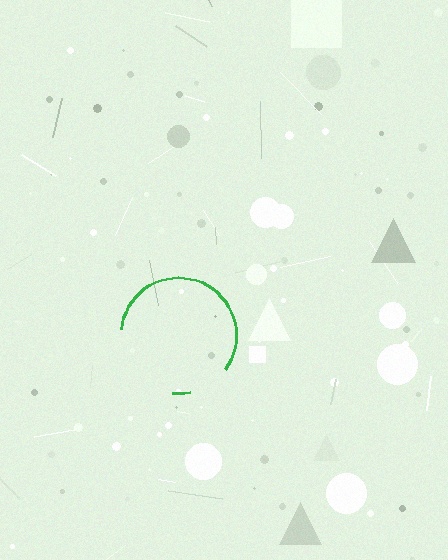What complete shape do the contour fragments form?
The contour fragments form a circle.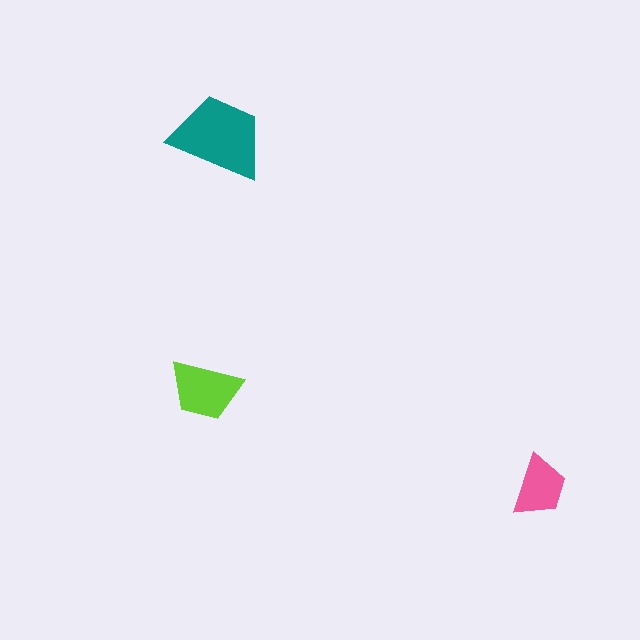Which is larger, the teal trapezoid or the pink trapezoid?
The teal one.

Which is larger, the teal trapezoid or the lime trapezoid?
The teal one.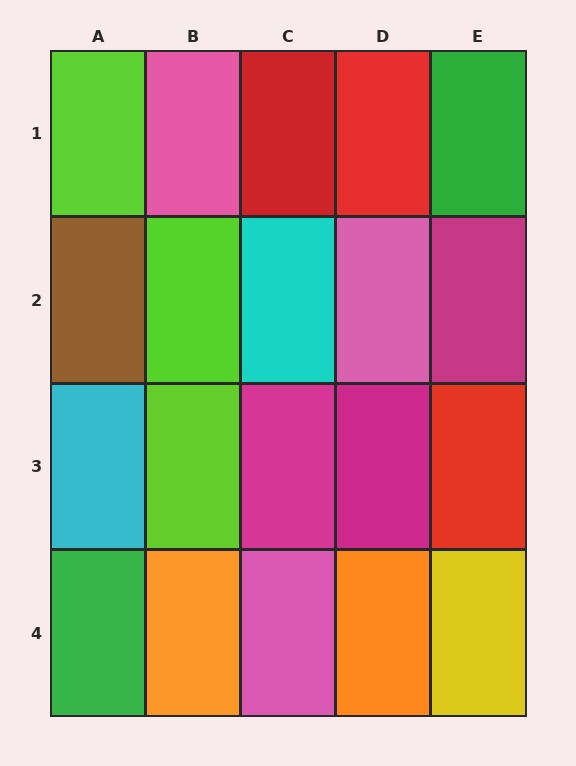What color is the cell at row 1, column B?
Pink.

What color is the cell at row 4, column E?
Yellow.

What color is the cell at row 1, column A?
Lime.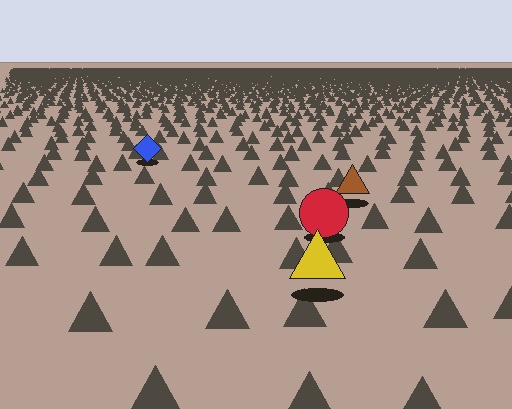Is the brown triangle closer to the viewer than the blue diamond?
Yes. The brown triangle is closer — you can tell from the texture gradient: the ground texture is coarser near it.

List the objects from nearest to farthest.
From nearest to farthest: the yellow triangle, the red circle, the brown triangle, the blue diamond.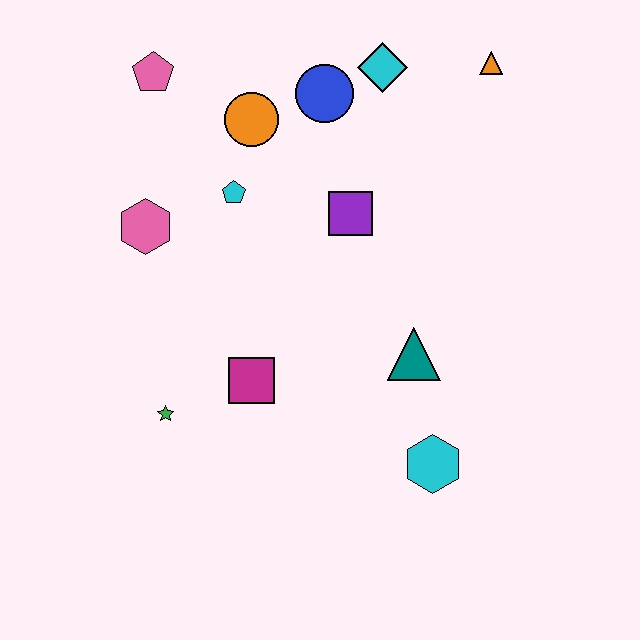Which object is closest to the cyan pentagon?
The orange circle is closest to the cyan pentagon.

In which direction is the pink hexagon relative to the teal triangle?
The pink hexagon is to the left of the teal triangle.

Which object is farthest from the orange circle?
The cyan hexagon is farthest from the orange circle.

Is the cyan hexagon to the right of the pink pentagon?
Yes